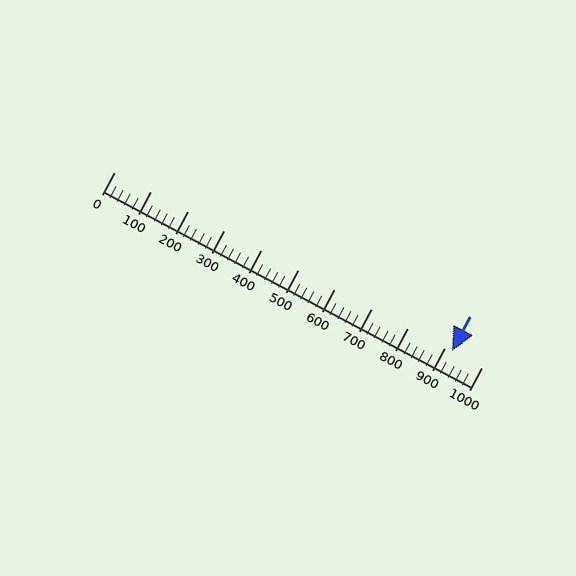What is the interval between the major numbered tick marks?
The major tick marks are spaced 100 units apart.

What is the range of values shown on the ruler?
The ruler shows values from 0 to 1000.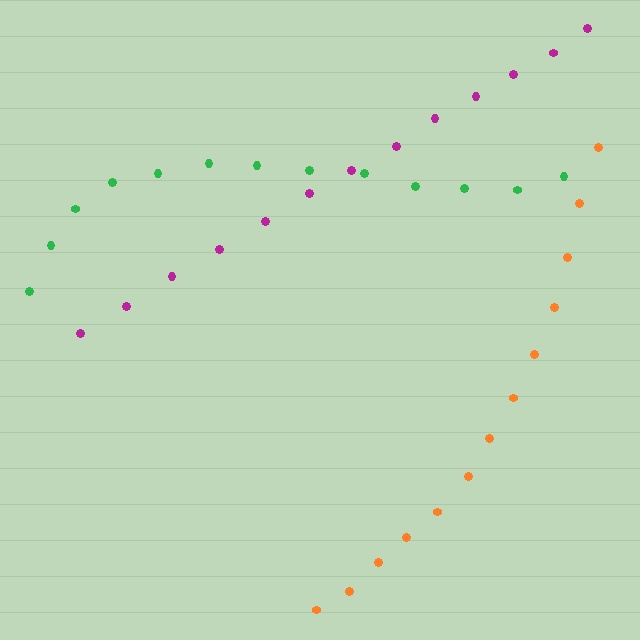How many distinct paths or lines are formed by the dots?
There are 3 distinct paths.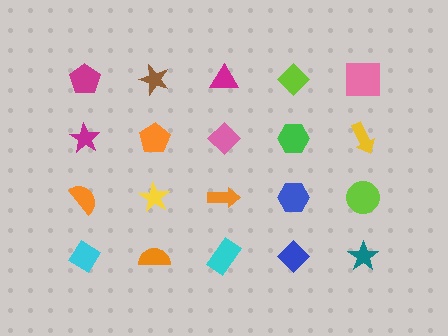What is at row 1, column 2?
A brown star.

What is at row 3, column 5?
A lime circle.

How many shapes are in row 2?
5 shapes.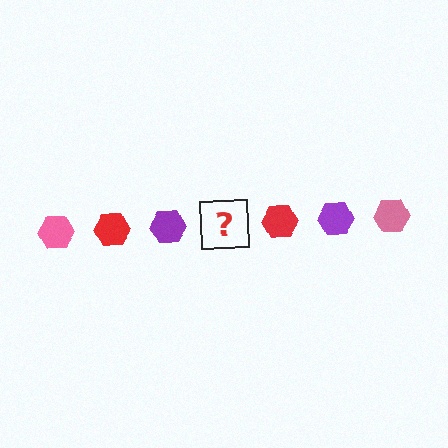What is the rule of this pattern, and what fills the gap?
The rule is that the pattern cycles through pink, red, purple hexagons. The gap should be filled with a pink hexagon.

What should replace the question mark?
The question mark should be replaced with a pink hexagon.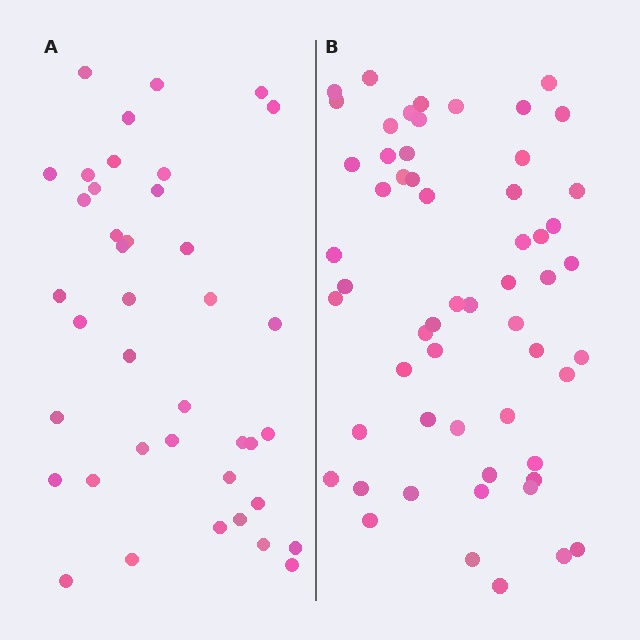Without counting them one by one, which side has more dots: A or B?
Region B (the right region) has more dots.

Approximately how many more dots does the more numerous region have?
Region B has approximately 15 more dots than region A.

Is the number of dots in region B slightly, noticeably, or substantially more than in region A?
Region B has noticeably more, but not dramatically so. The ratio is roughly 1.4 to 1.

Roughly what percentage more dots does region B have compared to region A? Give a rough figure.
About 40% more.